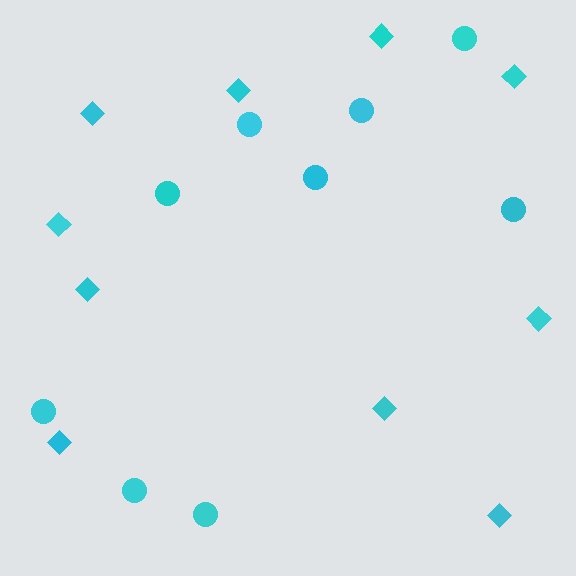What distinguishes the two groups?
There are 2 groups: one group of circles (9) and one group of diamonds (10).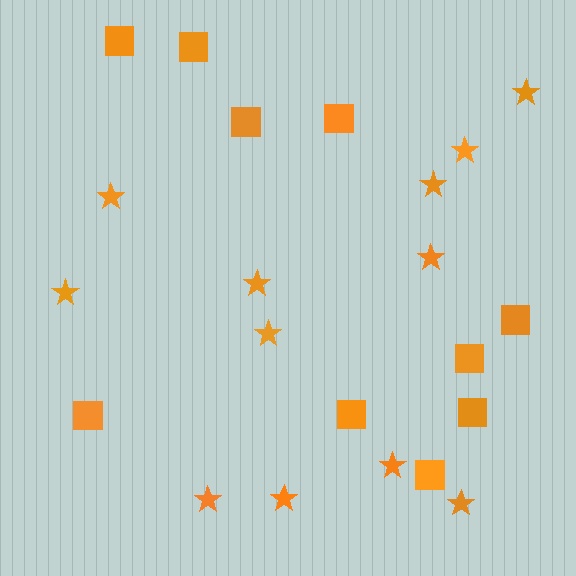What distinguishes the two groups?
There are 2 groups: one group of stars (12) and one group of squares (10).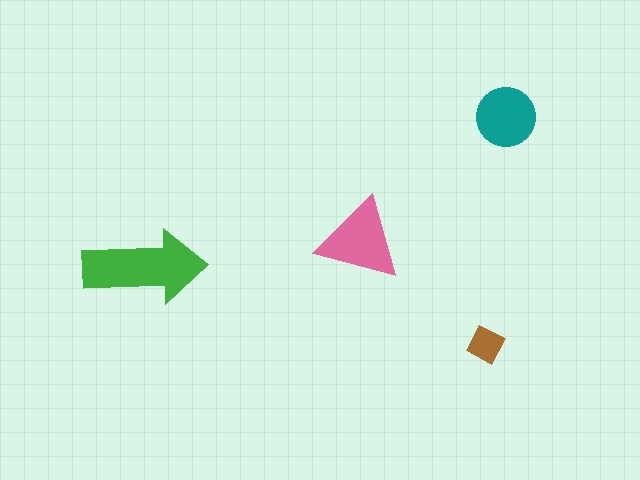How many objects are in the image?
There are 4 objects in the image.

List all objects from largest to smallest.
The green arrow, the pink triangle, the teal circle, the brown square.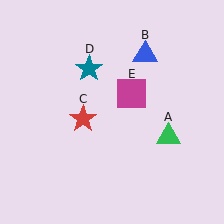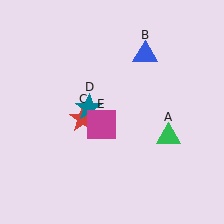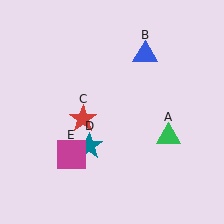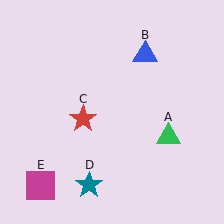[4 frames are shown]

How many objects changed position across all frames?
2 objects changed position: teal star (object D), magenta square (object E).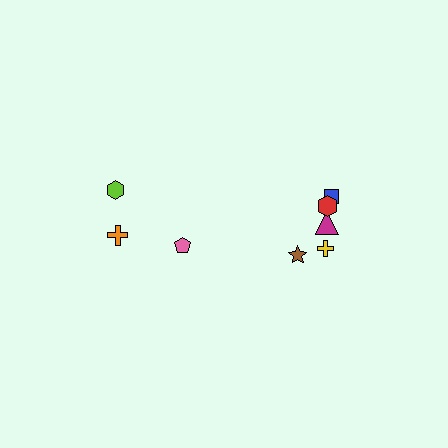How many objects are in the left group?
There are 3 objects.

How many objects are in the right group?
There are 5 objects.